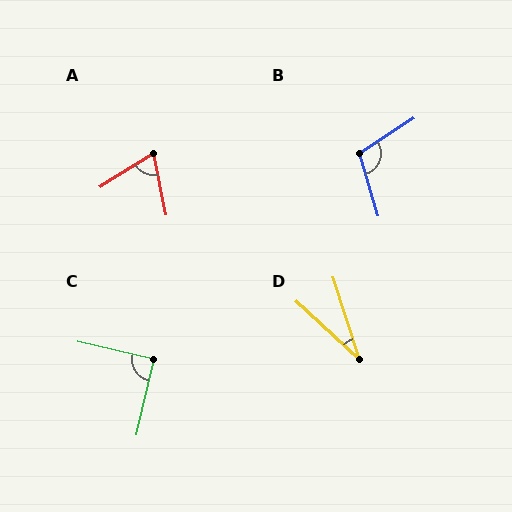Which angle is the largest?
B, at approximately 106 degrees.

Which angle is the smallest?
D, at approximately 29 degrees.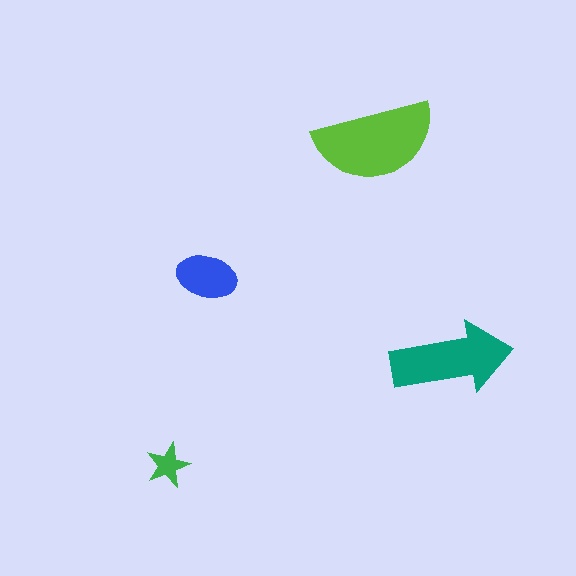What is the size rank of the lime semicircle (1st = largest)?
1st.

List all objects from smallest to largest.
The green star, the blue ellipse, the teal arrow, the lime semicircle.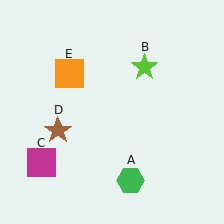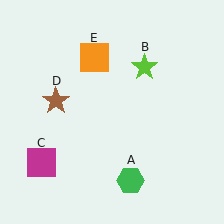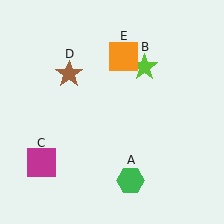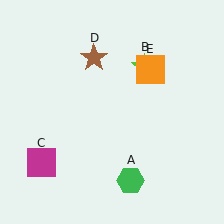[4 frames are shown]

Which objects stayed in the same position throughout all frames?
Green hexagon (object A) and lime star (object B) and magenta square (object C) remained stationary.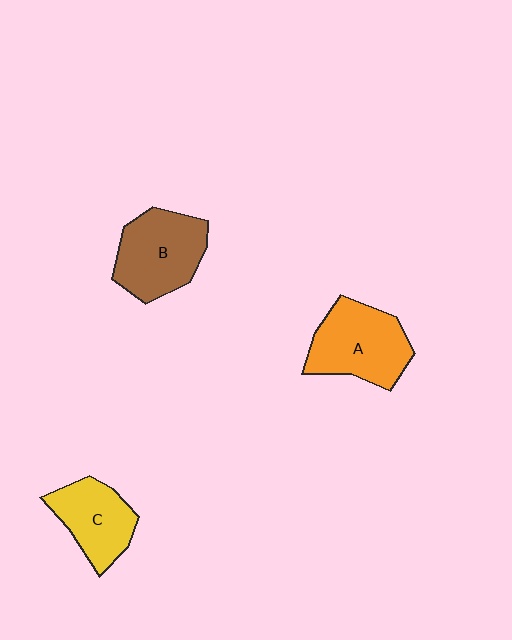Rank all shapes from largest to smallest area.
From largest to smallest: A (orange), B (brown), C (yellow).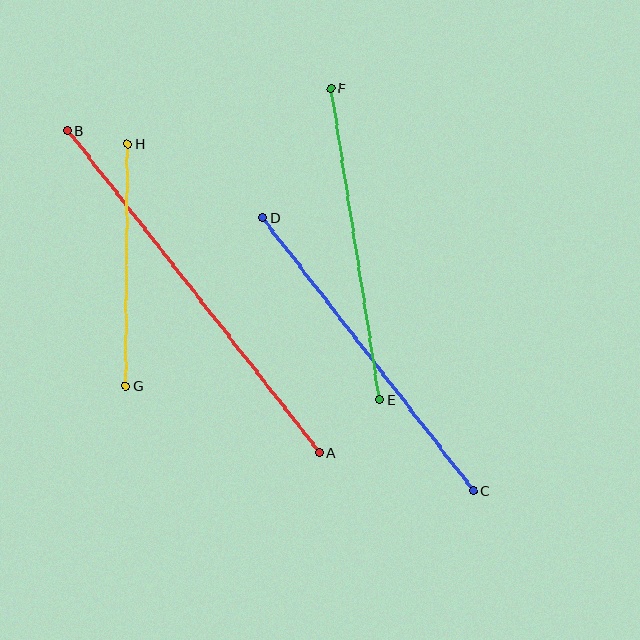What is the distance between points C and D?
The distance is approximately 345 pixels.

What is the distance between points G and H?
The distance is approximately 242 pixels.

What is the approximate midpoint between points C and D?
The midpoint is at approximately (368, 354) pixels.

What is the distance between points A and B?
The distance is approximately 409 pixels.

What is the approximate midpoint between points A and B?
The midpoint is at approximately (193, 292) pixels.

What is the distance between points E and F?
The distance is approximately 315 pixels.